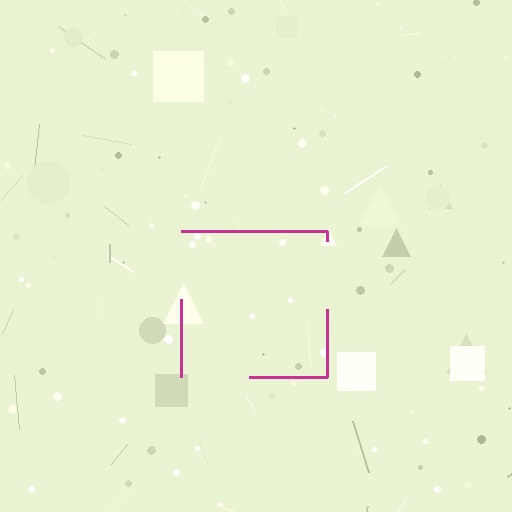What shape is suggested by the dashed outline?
The dashed outline suggests a square.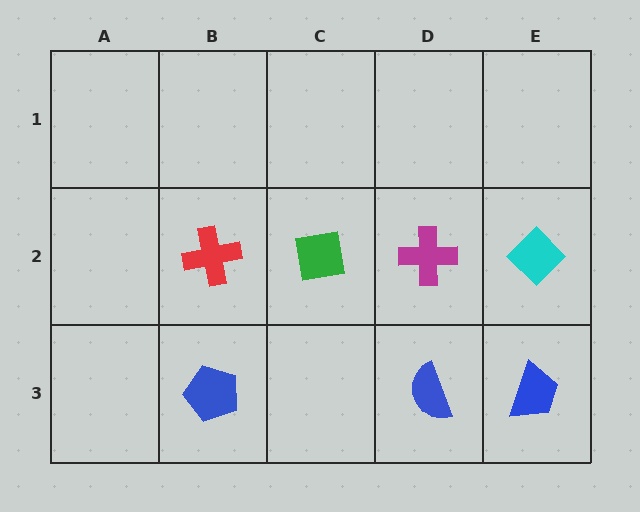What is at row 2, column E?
A cyan diamond.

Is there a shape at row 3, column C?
No, that cell is empty.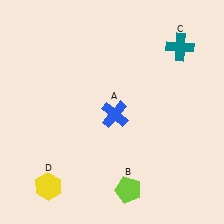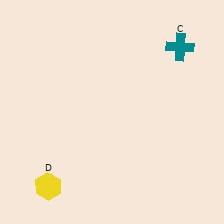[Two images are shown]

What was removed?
The blue cross (A), the lime pentagon (B) were removed in Image 2.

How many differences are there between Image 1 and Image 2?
There are 2 differences between the two images.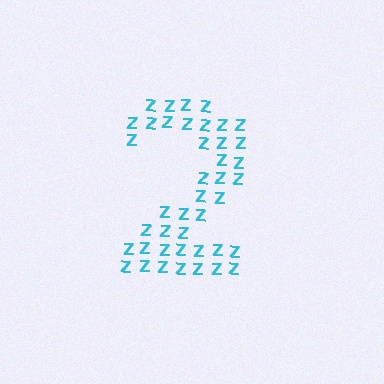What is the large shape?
The large shape is the digit 2.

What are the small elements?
The small elements are letter Z's.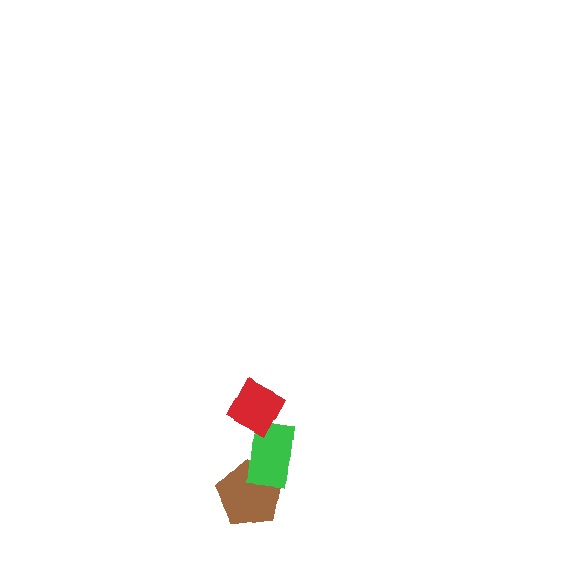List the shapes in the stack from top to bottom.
From top to bottom: the red diamond, the green rectangle, the brown pentagon.